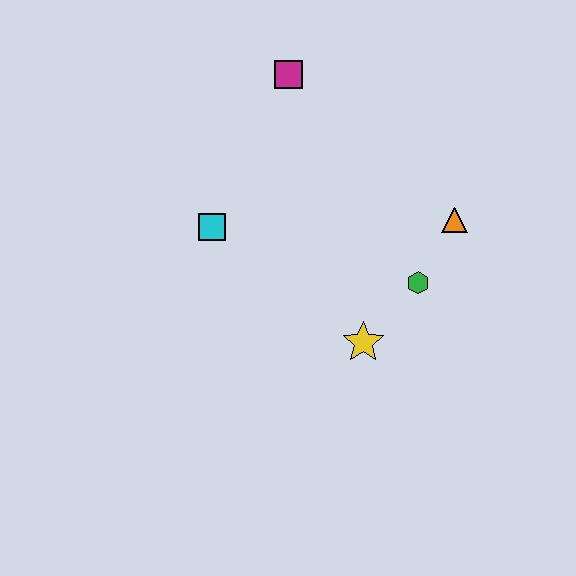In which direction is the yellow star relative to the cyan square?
The yellow star is to the right of the cyan square.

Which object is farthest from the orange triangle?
The cyan square is farthest from the orange triangle.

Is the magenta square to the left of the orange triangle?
Yes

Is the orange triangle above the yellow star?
Yes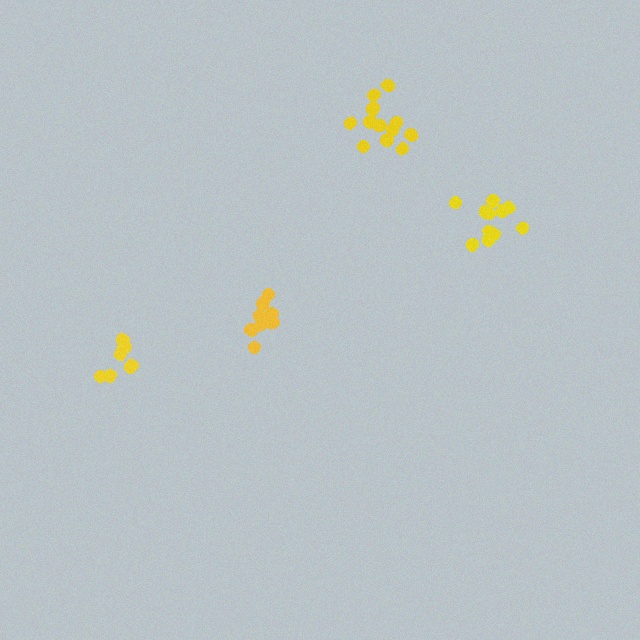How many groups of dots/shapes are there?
There are 4 groups.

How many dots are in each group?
Group 1: 13 dots, Group 2: 11 dots, Group 3: 9 dots, Group 4: 8 dots (41 total).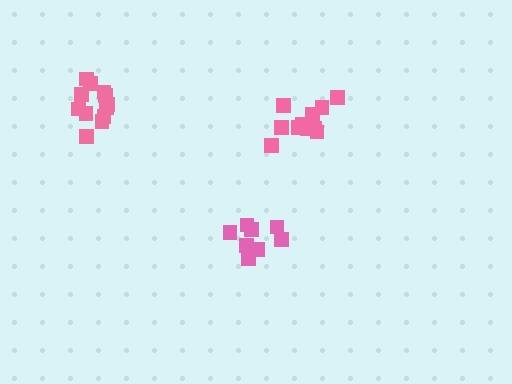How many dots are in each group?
Group 1: 8 dots, Group 2: 12 dots, Group 3: 12 dots (32 total).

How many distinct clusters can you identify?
There are 3 distinct clusters.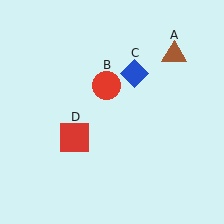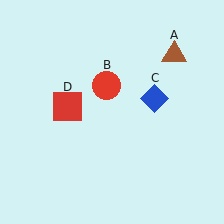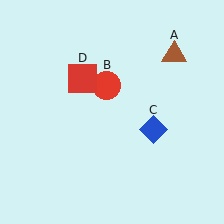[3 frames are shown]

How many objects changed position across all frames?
2 objects changed position: blue diamond (object C), red square (object D).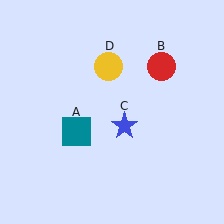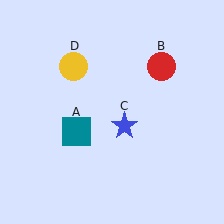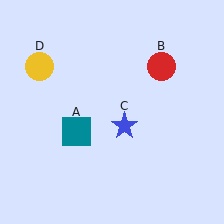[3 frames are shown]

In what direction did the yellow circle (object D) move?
The yellow circle (object D) moved left.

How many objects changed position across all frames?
1 object changed position: yellow circle (object D).